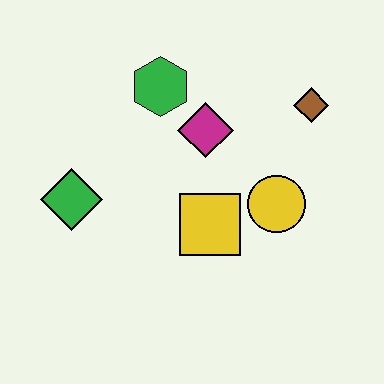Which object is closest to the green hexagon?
The magenta diamond is closest to the green hexagon.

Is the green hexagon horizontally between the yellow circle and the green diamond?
Yes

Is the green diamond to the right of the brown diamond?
No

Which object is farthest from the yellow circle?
The green diamond is farthest from the yellow circle.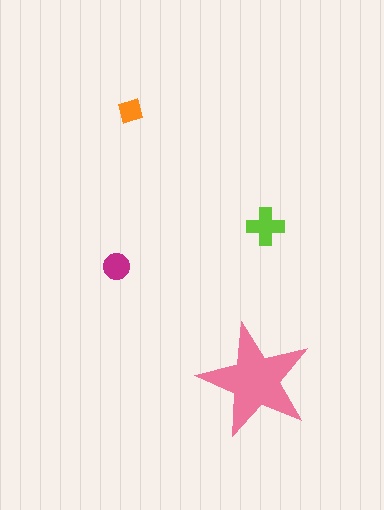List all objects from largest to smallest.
The pink star, the lime cross, the magenta circle, the orange diamond.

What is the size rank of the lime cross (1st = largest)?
2nd.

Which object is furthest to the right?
The lime cross is rightmost.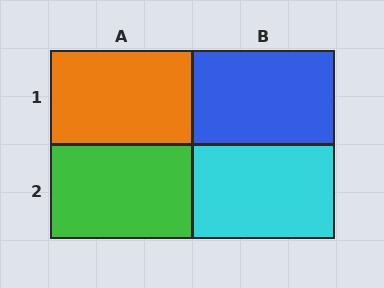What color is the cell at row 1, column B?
Blue.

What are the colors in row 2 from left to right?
Green, cyan.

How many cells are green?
1 cell is green.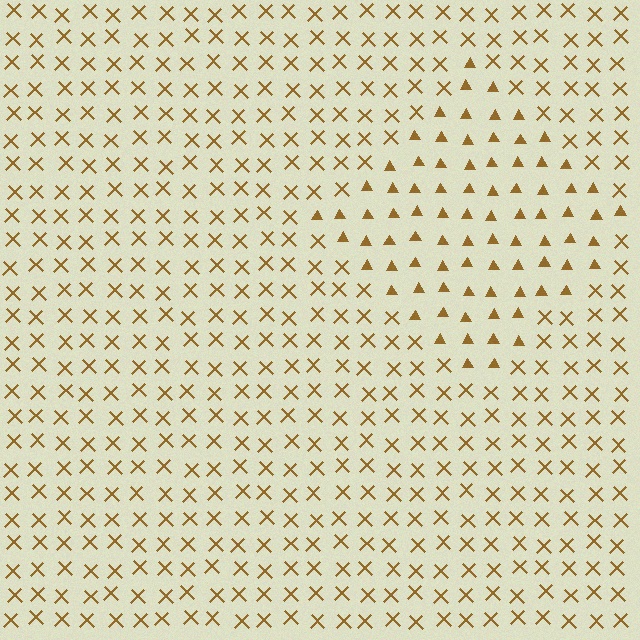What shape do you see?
I see a diamond.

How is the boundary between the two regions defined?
The boundary is defined by a change in element shape: triangles inside vs. X marks outside. All elements share the same color and spacing.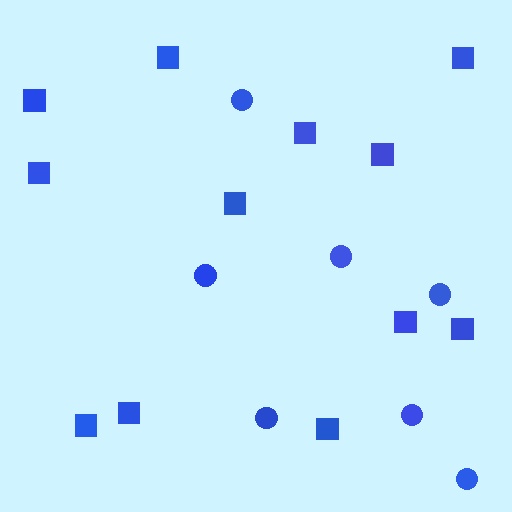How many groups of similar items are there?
There are 2 groups: one group of circles (7) and one group of squares (12).